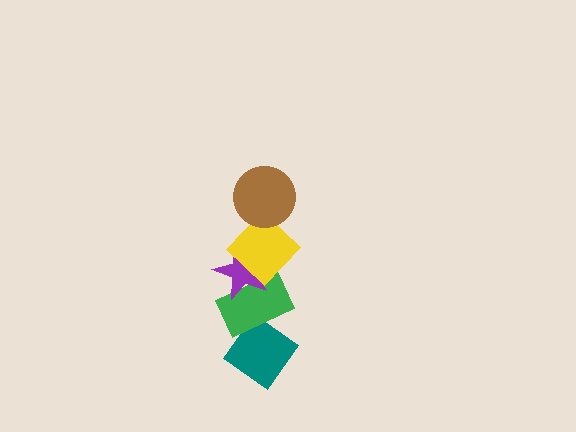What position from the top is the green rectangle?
The green rectangle is 4th from the top.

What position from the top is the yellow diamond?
The yellow diamond is 2nd from the top.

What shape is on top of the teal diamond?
The green rectangle is on top of the teal diamond.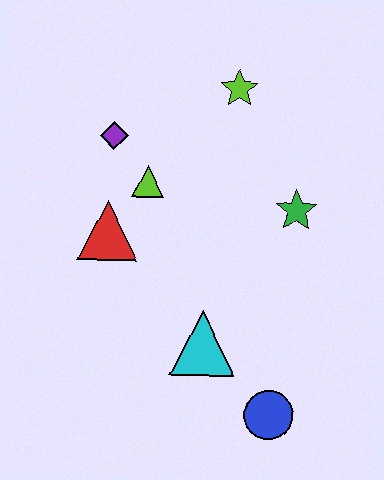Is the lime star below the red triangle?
No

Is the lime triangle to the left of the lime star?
Yes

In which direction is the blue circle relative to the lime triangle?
The blue circle is below the lime triangle.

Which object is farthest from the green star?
The blue circle is farthest from the green star.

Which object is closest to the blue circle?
The cyan triangle is closest to the blue circle.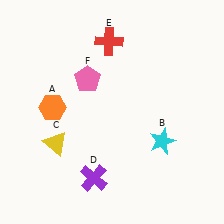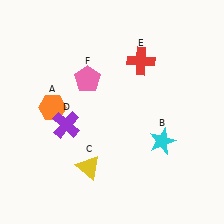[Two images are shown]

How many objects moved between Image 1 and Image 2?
3 objects moved between the two images.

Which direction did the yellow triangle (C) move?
The yellow triangle (C) moved right.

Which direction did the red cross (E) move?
The red cross (E) moved right.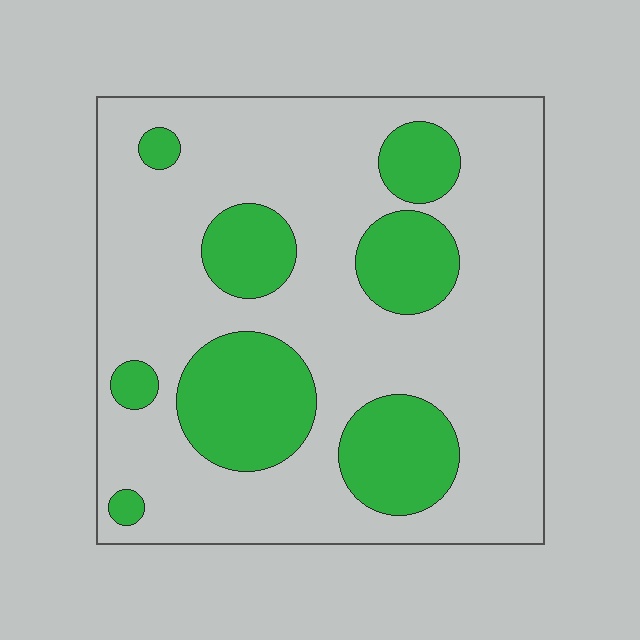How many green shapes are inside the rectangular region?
8.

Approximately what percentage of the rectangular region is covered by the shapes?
Approximately 25%.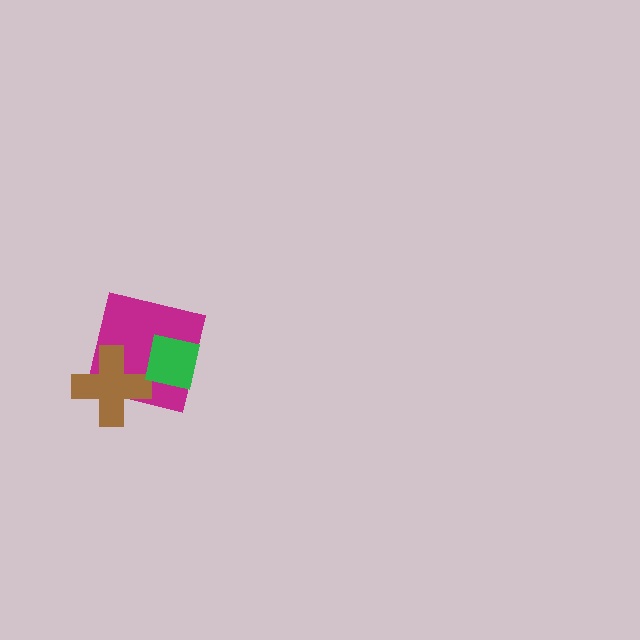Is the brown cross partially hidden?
Yes, it is partially covered by another shape.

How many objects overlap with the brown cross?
2 objects overlap with the brown cross.